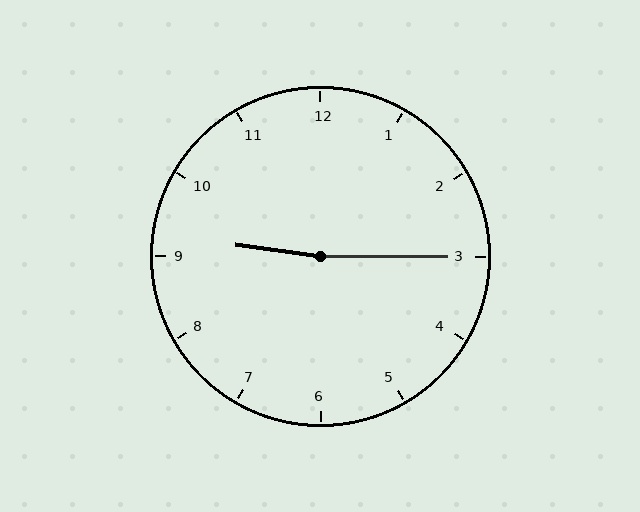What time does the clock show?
9:15.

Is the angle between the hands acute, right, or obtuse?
It is obtuse.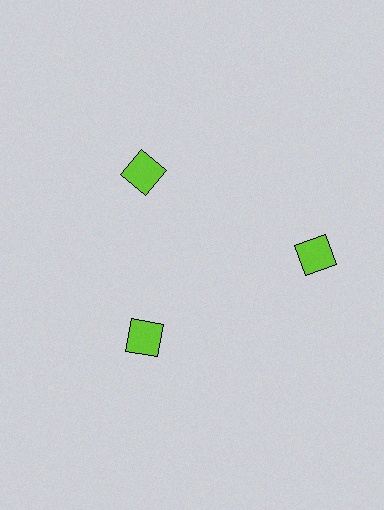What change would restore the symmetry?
The symmetry would be restored by moving it inward, back onto the ring so that all 3 squares sit at equal angles and equal distance from the center.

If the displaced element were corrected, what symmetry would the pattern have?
It would have 3-fold rotational symmetry — the pattern would map onto itself every 120 degrees.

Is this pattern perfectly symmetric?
No. The 3 lime squares are arranged in a ring, but one element near the 3 o'clock position is pushed outward from the center, breaking the 3-fold rotational symmetry.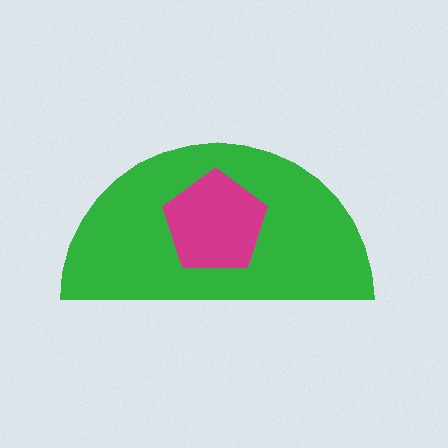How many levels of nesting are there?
2.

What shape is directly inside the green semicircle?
The magenta pentagon.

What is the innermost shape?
The magenta pentagon.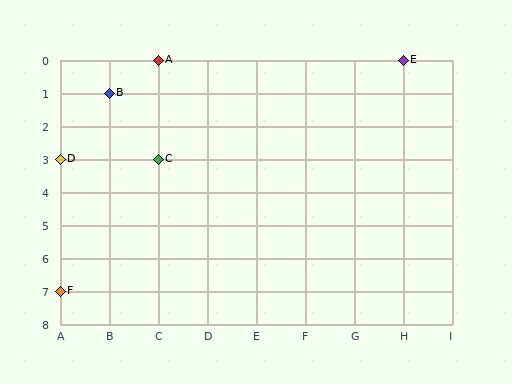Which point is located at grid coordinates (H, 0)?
Point E is at (H, 0).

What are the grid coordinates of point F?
Point F is at grid coordinates (A, 7).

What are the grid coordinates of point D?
Point D is at grid coordinates (A, 3).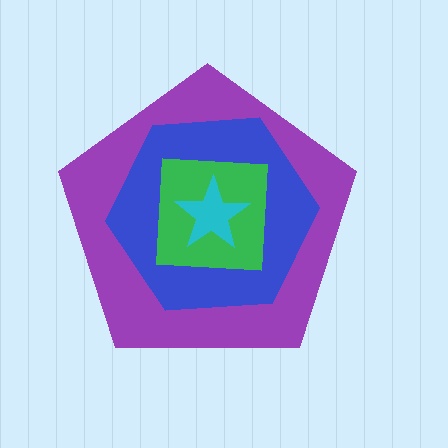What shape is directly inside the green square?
The cyan star.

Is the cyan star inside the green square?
Yes.